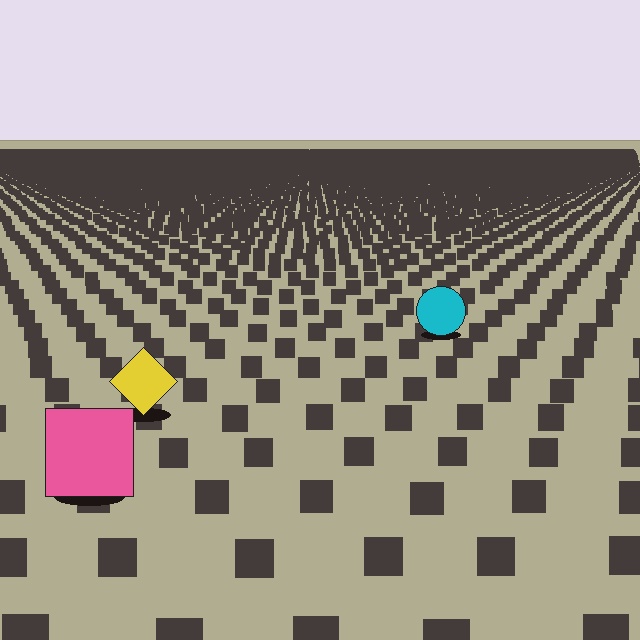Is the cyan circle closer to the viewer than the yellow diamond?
No. The yellow diamond is closer — you can tell from the texture gradient: the ground texture is coarser near it.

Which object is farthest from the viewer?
The cyan circle is farthest from the viewer. It appears smaller and the ground texture around it is denser.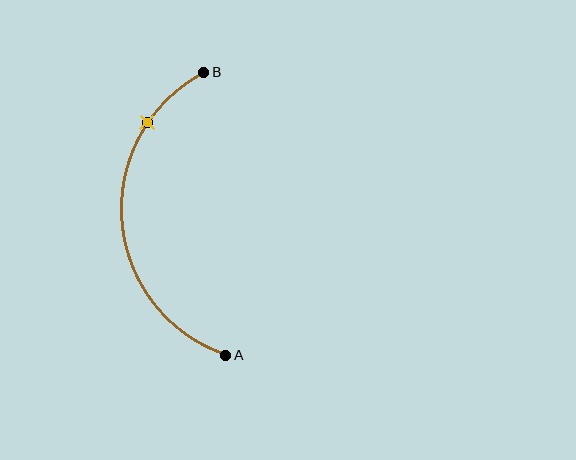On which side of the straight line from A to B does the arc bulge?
The arc bulges to the left of the straight line connecting A and B.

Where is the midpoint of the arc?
The arc midpoint is the point on the curve farthest from the straight line joining A and B. It sits to the left of that line.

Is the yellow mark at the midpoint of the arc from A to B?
No. The yellow mark lies on the arc but is closer to endpoint B. The arc midpoint would be at the point on the curve equidistant along the arc from both A and B.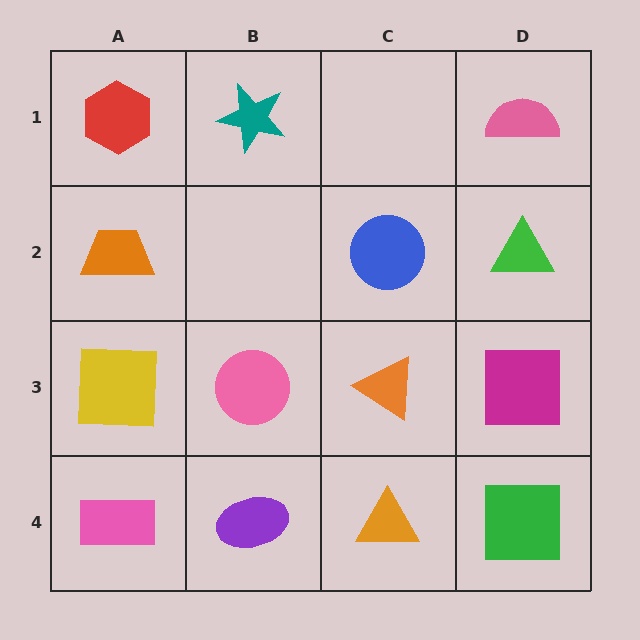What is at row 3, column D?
A magenta square.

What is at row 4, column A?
A pink rectangle.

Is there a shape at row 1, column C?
No, that cell is empty.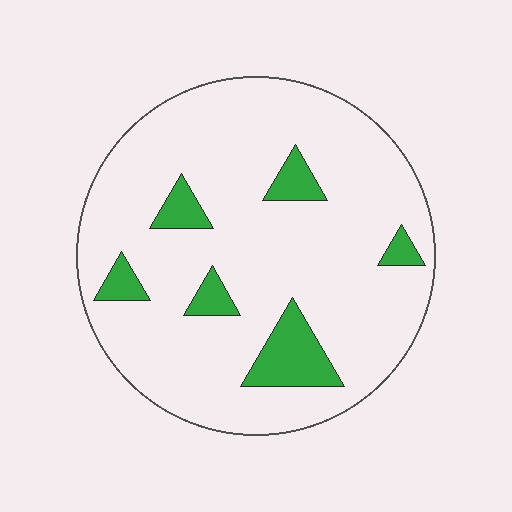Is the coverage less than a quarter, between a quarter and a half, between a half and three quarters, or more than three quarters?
Less than a quarter.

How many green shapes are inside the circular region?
6.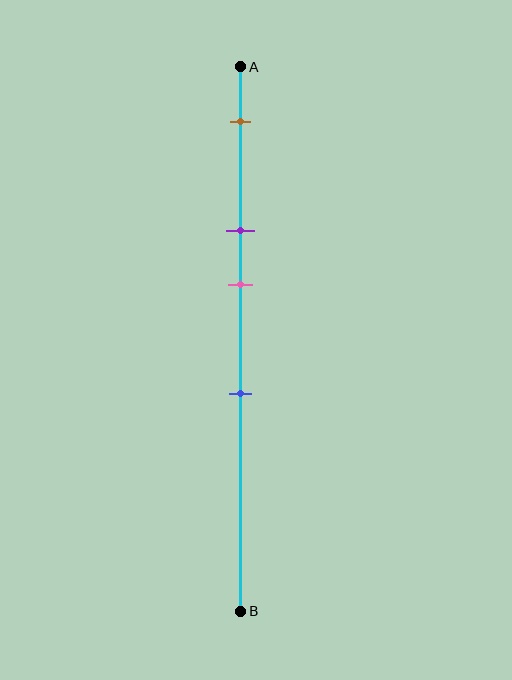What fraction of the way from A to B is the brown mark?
The brown mark is approximately 10% (0.1) of the way from A to B.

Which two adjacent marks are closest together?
The purple and pink marks are the closest adjacent pair.